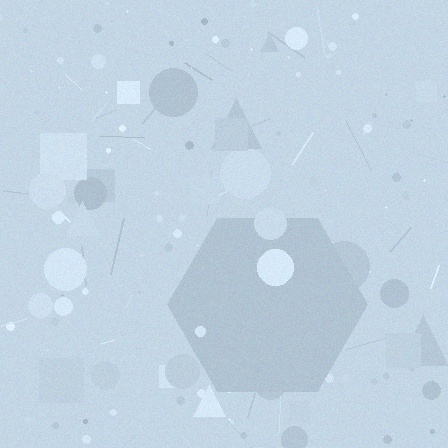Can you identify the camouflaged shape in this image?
The camouflaged shape is a hexagon.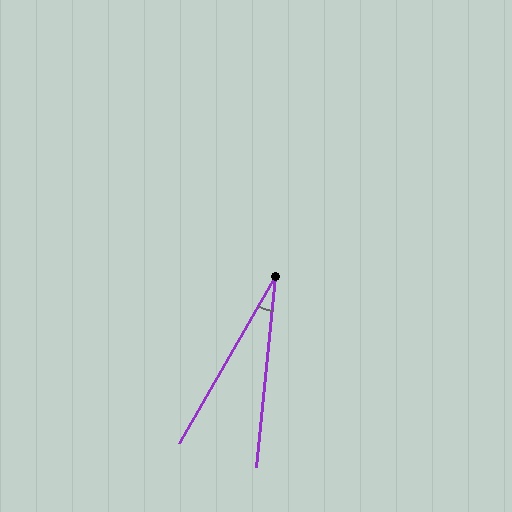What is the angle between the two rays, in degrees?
Approximately 24 degrees.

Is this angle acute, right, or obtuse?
It is acute.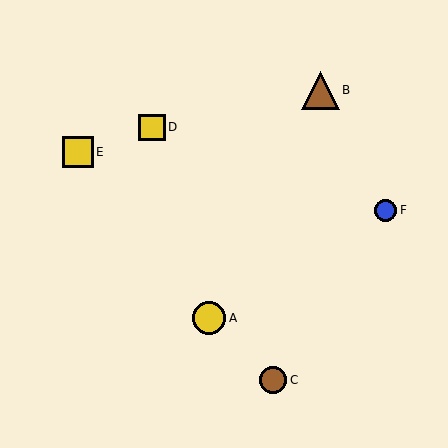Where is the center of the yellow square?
The center of the yellow square is at (78, 152).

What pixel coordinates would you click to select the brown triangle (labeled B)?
Click at (320, 90) to select the brown triangle B.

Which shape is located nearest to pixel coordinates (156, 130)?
The yellow square (labeled D) at (152, 127) is nearest to that location.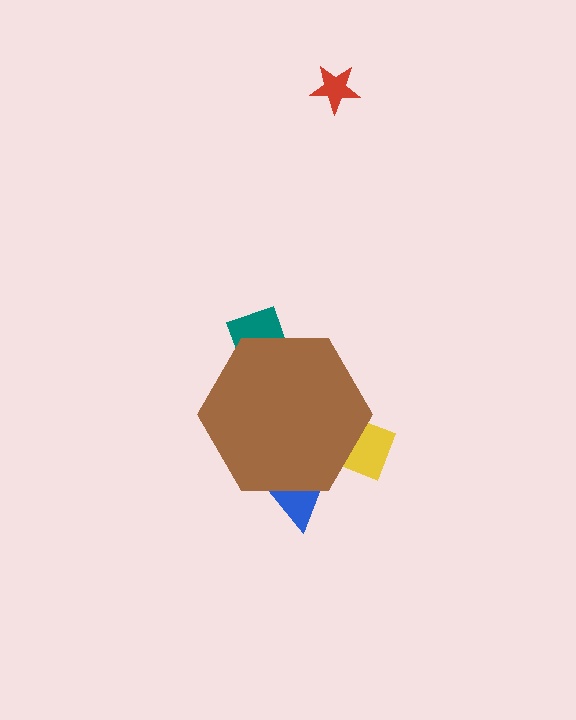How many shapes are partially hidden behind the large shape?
3 shapes are partially hidden.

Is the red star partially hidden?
No, the red star is fully visible.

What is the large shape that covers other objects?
A brown hexagon.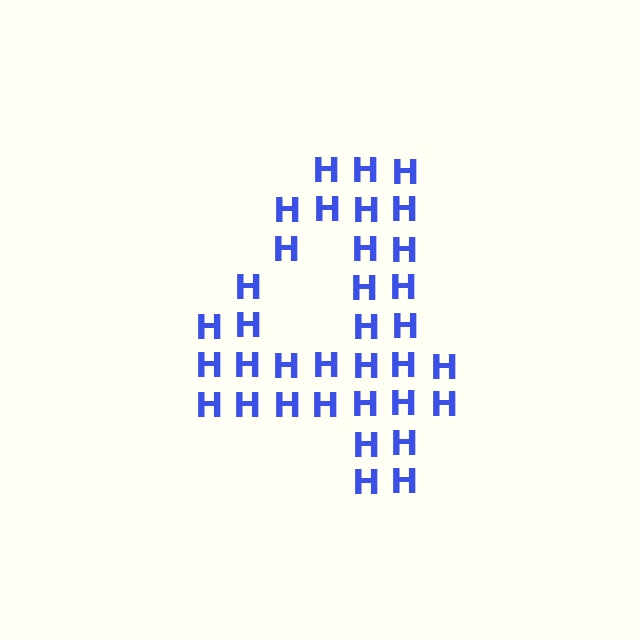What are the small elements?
The small elements are letter H's.